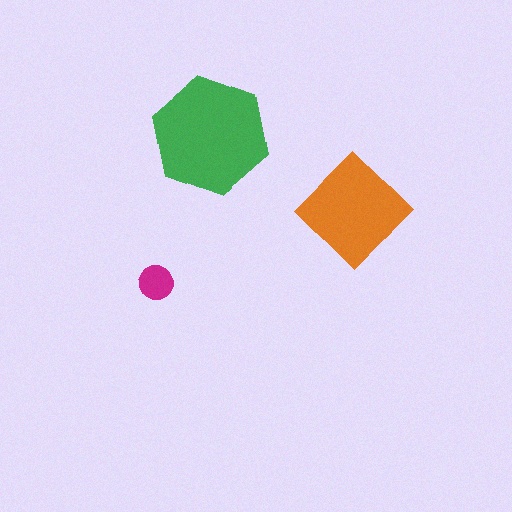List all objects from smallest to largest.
The magenta circle, the orange diamond, the green hexagon.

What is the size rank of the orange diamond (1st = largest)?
2nd.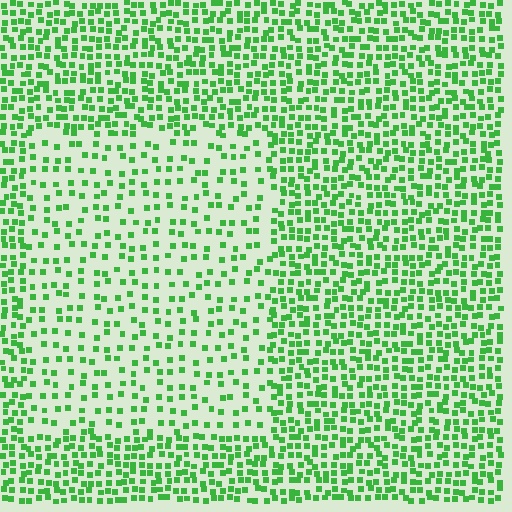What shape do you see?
I see a rectangle.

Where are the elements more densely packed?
The elements are more densely packed outside the rectangle boundary.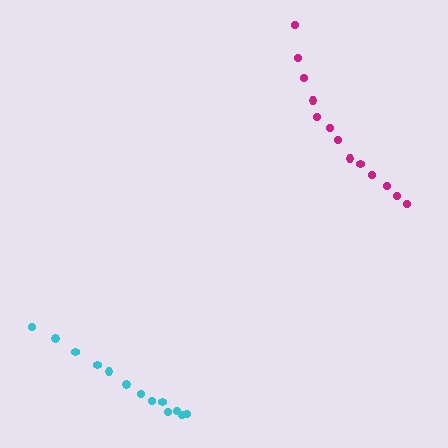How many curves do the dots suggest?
There are 2 distinct paths.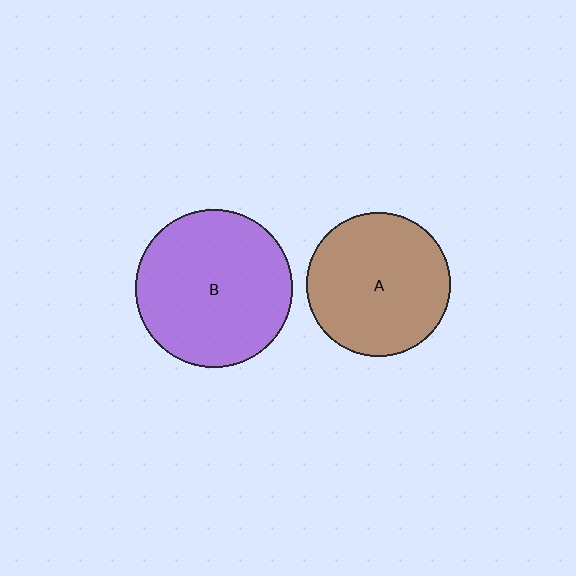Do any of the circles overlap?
No, none of the circles overlap.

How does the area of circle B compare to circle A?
Approximately 1.2 times.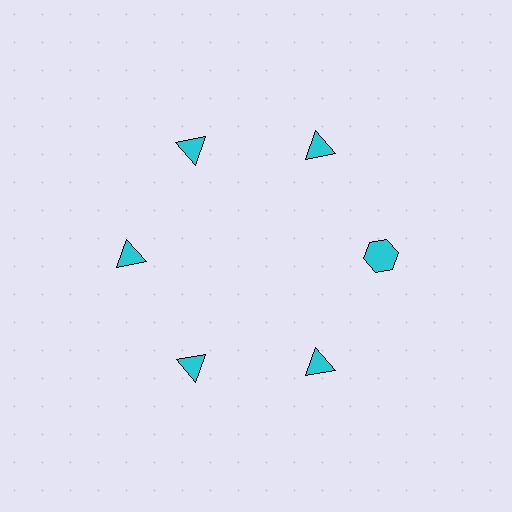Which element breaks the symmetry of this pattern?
The cyan hexagon at roughly the 3 o'clock position breaks the symmetry. All other shapes are cyan triangles.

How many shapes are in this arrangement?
There are 6 shapes arranged in a ring pattern.